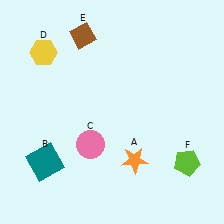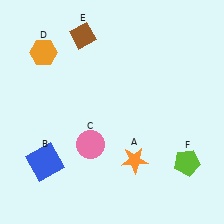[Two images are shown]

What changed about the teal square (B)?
In Image 1, B is teal. In Image 2, it changed to blue.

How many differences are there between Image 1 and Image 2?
There are 2 differences between the two images.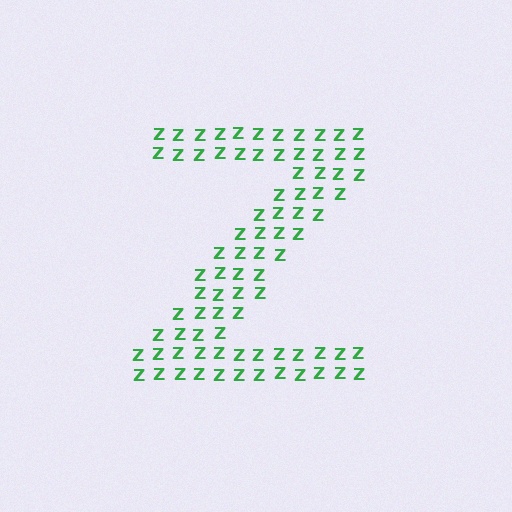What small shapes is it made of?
It is made of small letter Z's.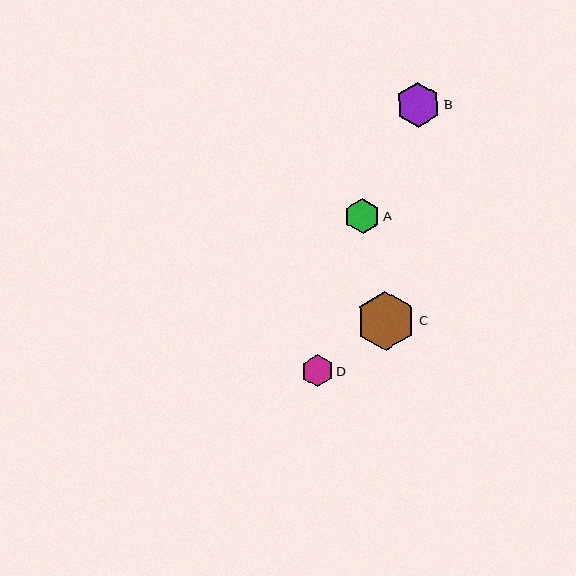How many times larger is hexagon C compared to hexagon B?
Hexagon C is approximately 1.3 times the size of hexagon B.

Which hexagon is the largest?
Hexagon C is the largest with a size of approximately 59 pixels.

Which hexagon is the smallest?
Hexagon D is the smallest with a size of approximately 32 pixels.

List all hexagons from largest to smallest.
From largest to smallest: C, B, A, D.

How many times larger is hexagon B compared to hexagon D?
Hexagon B is approximately 1.4 times the size of hexagon D.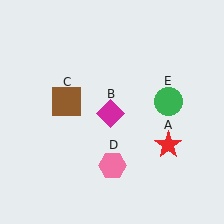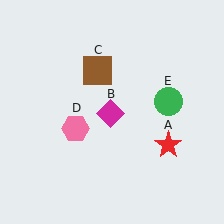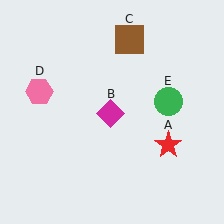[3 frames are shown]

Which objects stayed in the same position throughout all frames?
Red star (object A) and magenta diamond (object B) and green circle (object E) remained stationary.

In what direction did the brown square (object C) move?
The brown square (object C) moved up and to the right.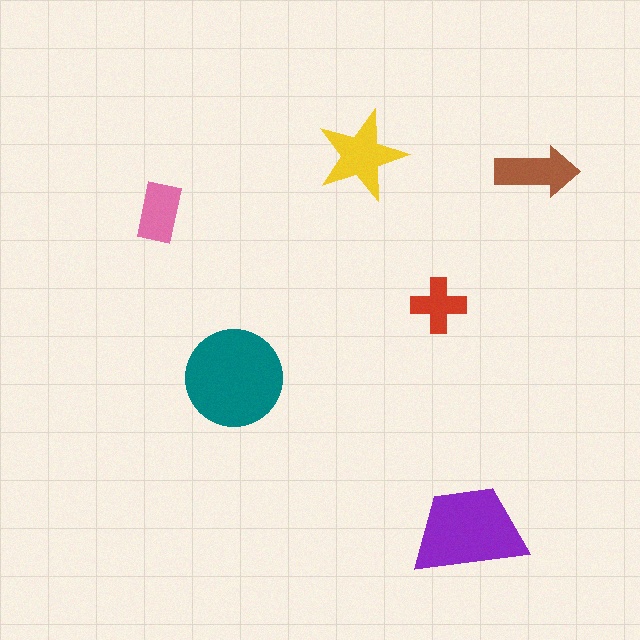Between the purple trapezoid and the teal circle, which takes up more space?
The teal circle.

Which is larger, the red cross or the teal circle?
The teal circle.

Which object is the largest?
The teal circle.